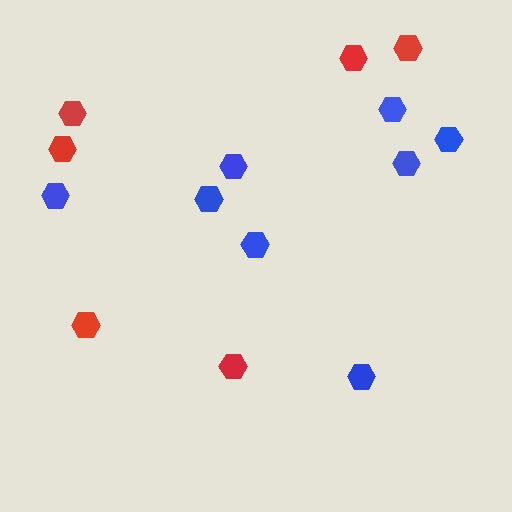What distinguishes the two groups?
There are 2 groups: one group of blue hexagons (8) and one group of red hexagons (6).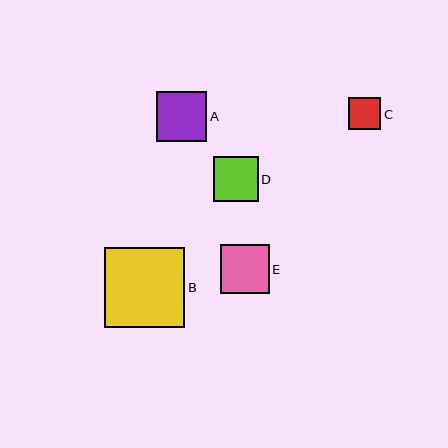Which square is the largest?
Square B is the largest with a size of approximately 80 pixels.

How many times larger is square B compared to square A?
Square B is approximately 1.6 times the size of square A.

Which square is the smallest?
Square C is the smallest with a size of approximately 32 pixels.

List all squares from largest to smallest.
From largest to smallest: B, A, E, D, C.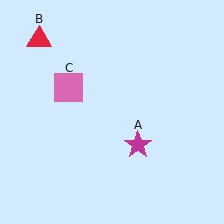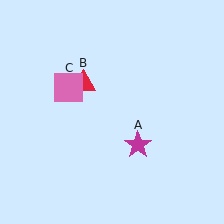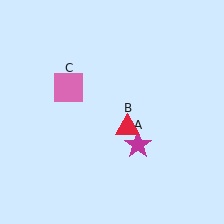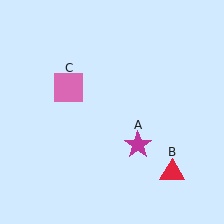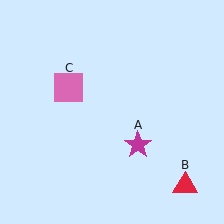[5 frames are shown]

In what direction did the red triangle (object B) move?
The red triangle (object B) moved down and to the right.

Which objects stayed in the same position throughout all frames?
Magenta star (object A) and pink square (object C) remained stationary.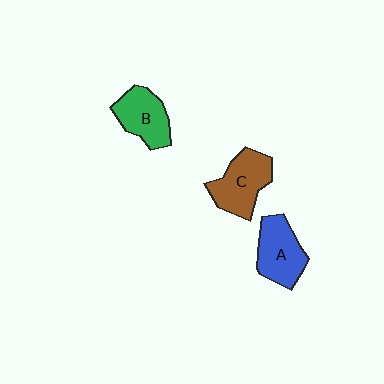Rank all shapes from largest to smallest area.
From largest to smallest: C (brown), A (blue), B (green).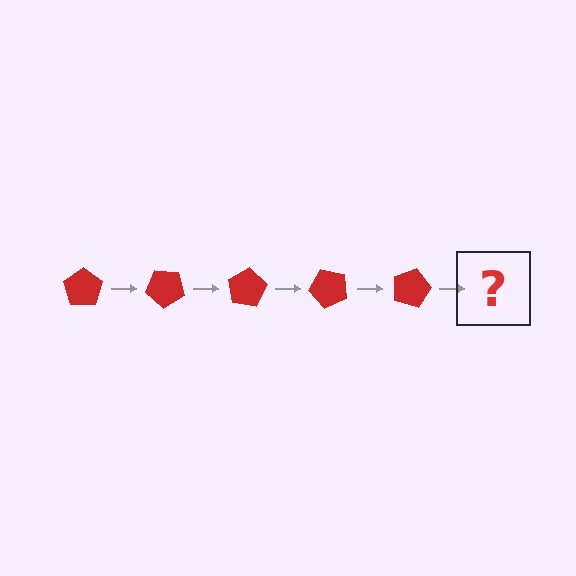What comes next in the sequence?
The next element should be a red pentagon rotated 200 degrees.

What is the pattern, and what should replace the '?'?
The pattern is that the pentagon rotates 40 degrees each step. The '?' should be a red pentagon rotated 200 degrees.